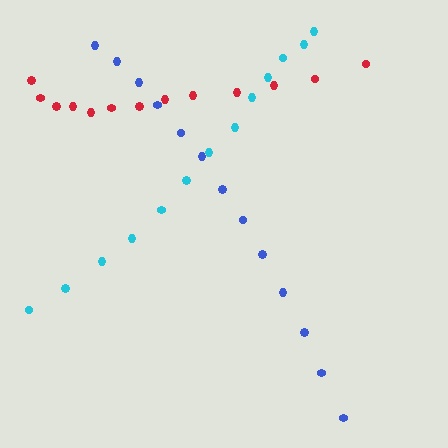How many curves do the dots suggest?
There are 3 distinct paths.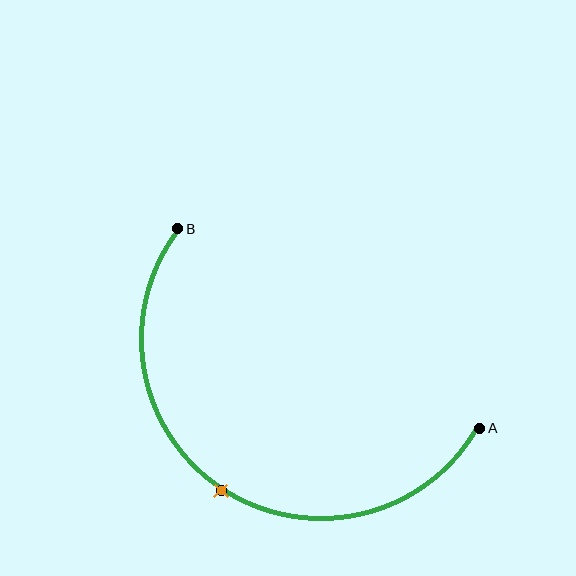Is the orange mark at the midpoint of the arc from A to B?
Yes. The orange mark lies on the arc at equal arc-length from both A and B — it is the arc midpoint.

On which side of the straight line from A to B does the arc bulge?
The arc bulges below the straight line connecting A and B.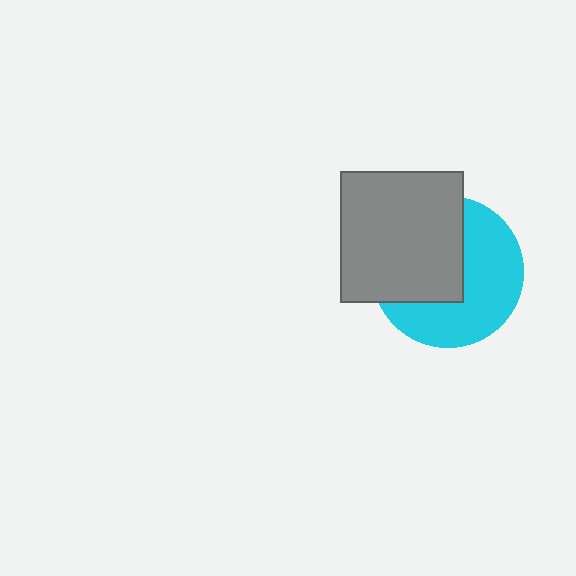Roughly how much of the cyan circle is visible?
About half of it is visible (roughly 53%).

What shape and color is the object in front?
The object in front is a gray rectangle.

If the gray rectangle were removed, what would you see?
You would see the complete cyan circle.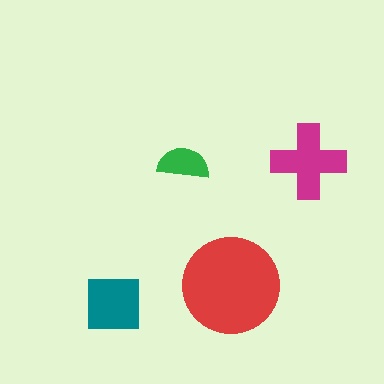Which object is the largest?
The red circle.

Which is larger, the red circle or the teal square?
The red circle.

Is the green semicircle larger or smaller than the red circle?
Smaller.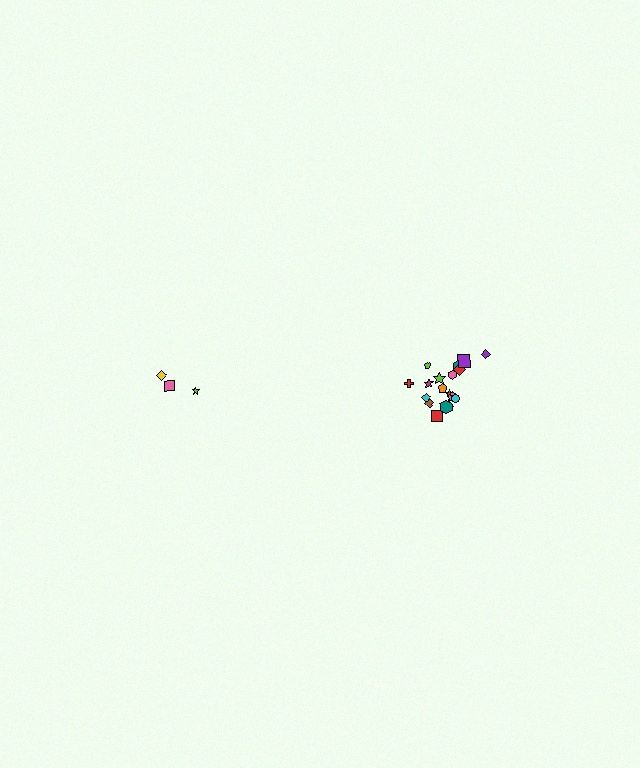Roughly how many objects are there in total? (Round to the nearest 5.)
Roughly 20 objects in total.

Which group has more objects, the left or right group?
The right group.